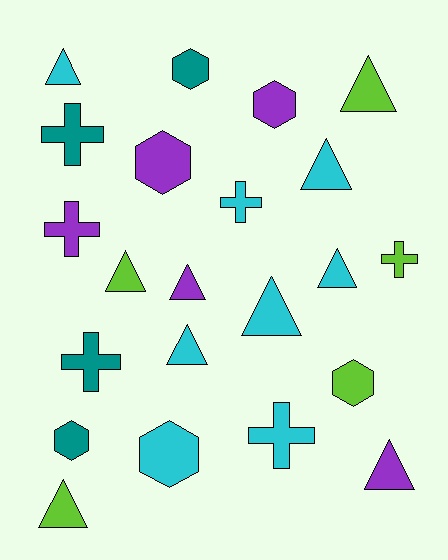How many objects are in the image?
There are 22 objects.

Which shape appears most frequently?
Triangle, with 10 objects.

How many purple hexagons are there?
There are 2 purple hexagons.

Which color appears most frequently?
Cyan, with 8 objects.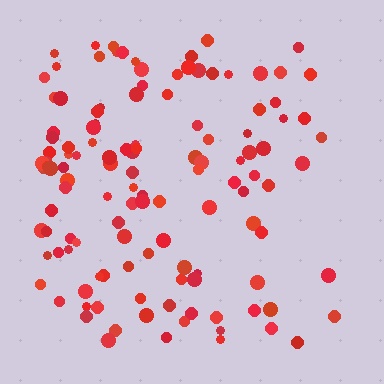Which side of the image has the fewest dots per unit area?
The right.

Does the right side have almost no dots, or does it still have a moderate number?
Still a moderate number, just noticeably fewer than the left.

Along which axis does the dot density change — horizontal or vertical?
Horizontal.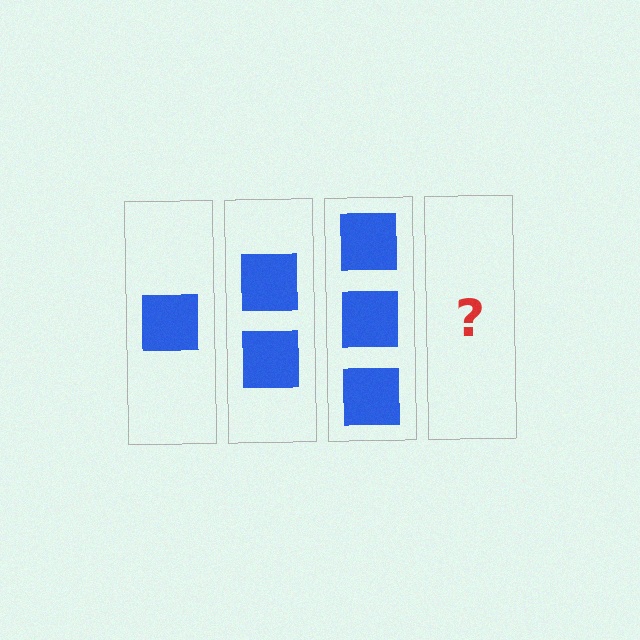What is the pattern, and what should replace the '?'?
The pattern is that each step adds one more square. The '?' should be 4 squares.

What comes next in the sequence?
The next element should be 4 squares.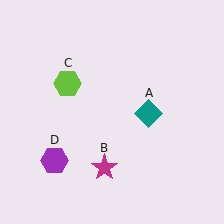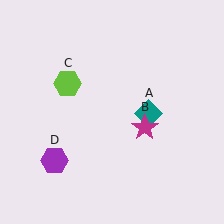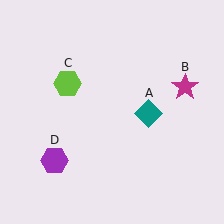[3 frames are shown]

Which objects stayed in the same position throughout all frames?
Teal diamond (object A) and lime hexagon (object C) and purple hexagon (object D) remained stationary.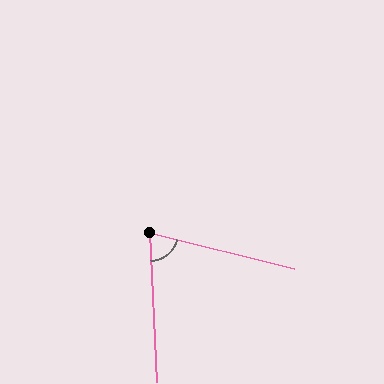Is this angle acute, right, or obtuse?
It is acute.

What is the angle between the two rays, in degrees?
Approximately 74 degrees.